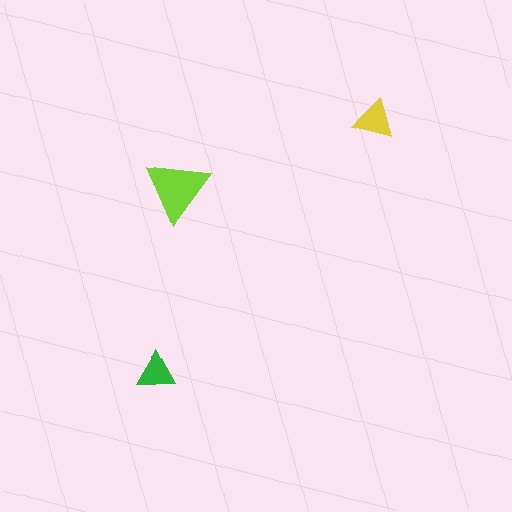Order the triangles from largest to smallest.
the lime one, the yellow one, the green one.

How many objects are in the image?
There are 3 objects in the image.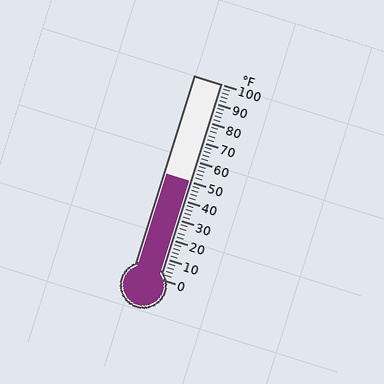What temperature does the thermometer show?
The thermometer shows approximately 50°F.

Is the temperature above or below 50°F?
The temperature is at 50°F.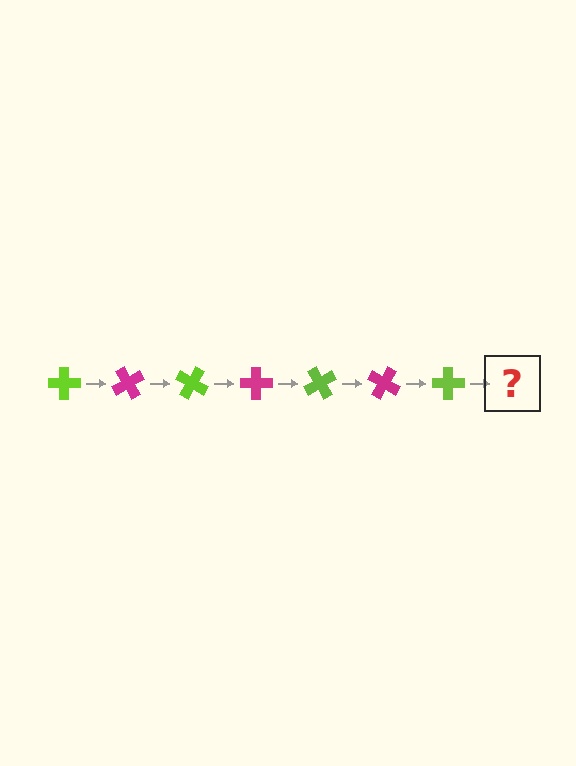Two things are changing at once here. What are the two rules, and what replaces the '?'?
The two rules are that it rotates 60 degrees each step and the color cycles through lime and magenta. The '?' should be a magenta cross, rotated 420 degrees from the start.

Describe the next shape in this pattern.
It should be a magenta cross, rotated 420 degrees from the start.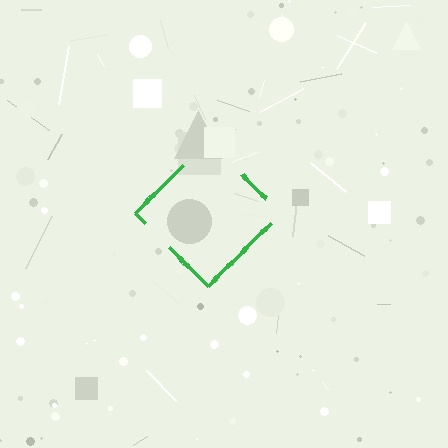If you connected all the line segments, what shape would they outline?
They would outline a diamond.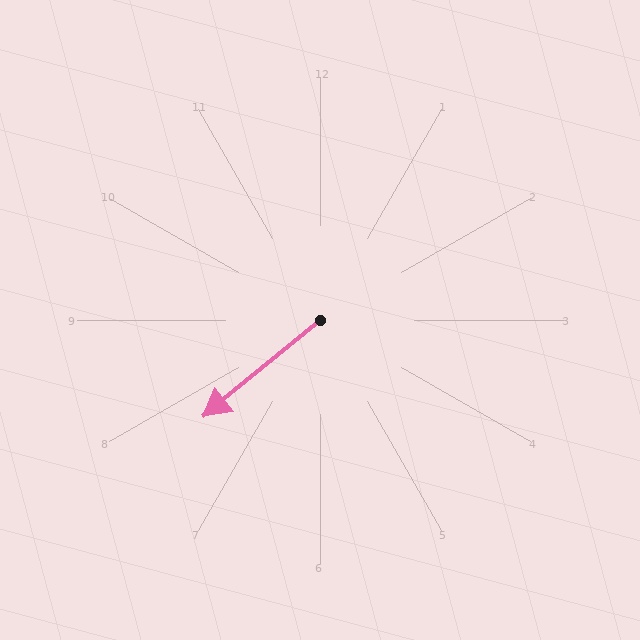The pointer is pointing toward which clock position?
Roughly 8 o'clock.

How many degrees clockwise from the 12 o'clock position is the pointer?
Approximately 230 degrees.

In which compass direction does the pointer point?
Southwest.